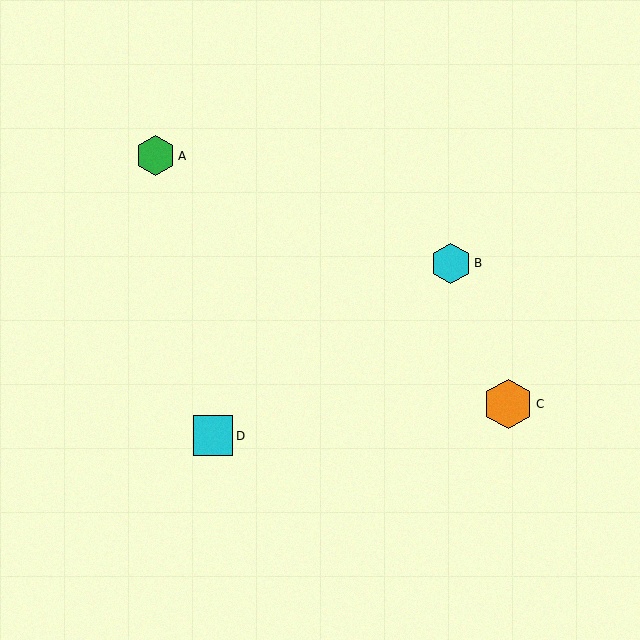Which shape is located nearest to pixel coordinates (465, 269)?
The cyan hexagon (labeled B) at (451, 263) is nearest to that location.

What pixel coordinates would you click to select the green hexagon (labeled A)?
Click at (155, 156) to select the green hexagon A.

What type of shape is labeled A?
Shape A is a green hexagon.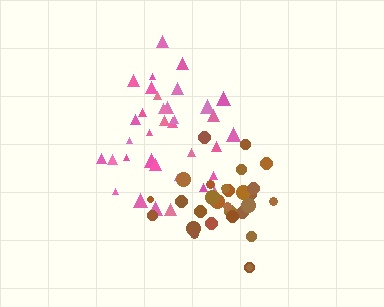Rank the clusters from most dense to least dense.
brown, pink.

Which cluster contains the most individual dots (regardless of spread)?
Pink (35).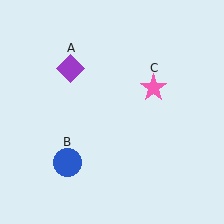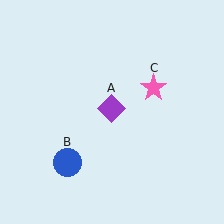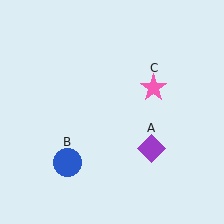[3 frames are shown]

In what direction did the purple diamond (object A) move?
The purple diamond (object A) moved down and to the right.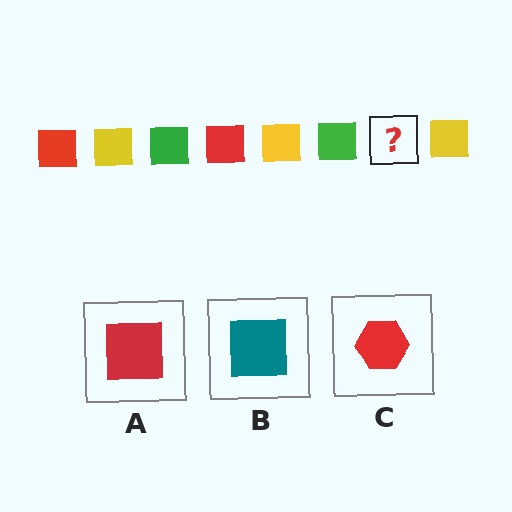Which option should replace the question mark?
Option A.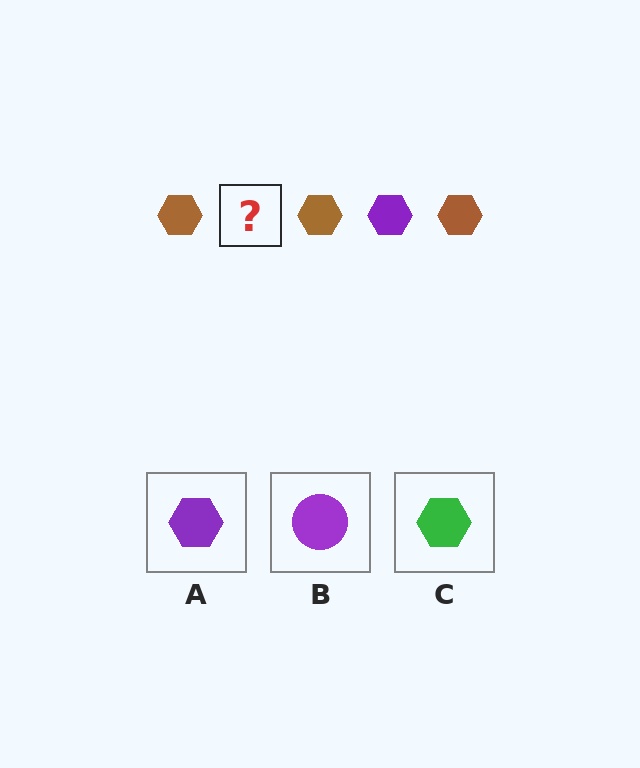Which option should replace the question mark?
Option A.